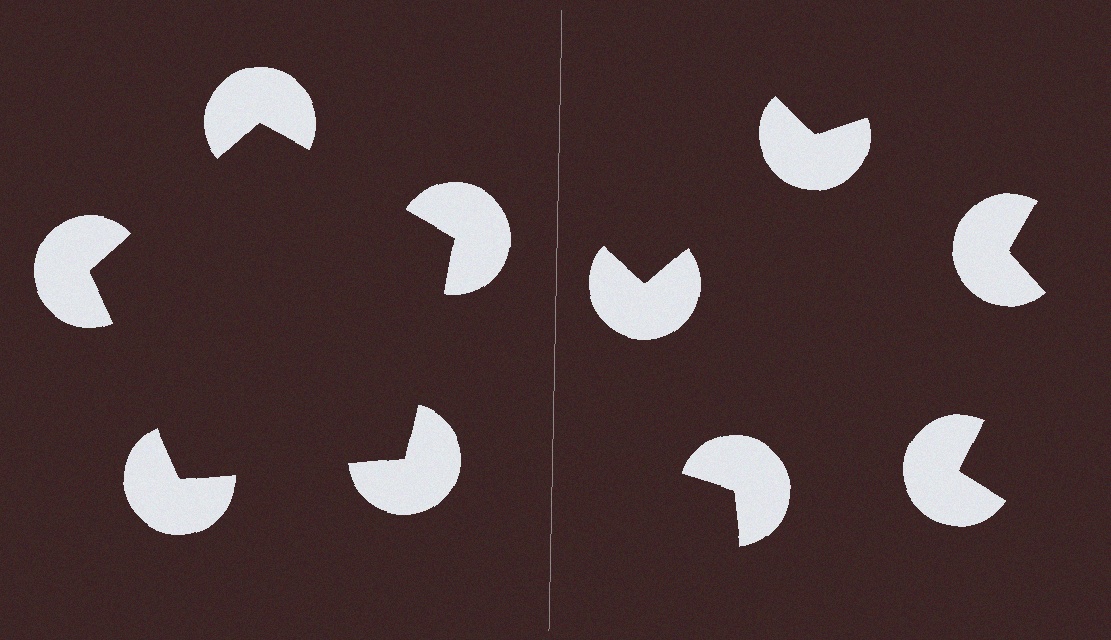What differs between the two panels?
The pac-man discs are positioned identically on both sides; only the wedge orientations differ. On the left they align to a pentagon; on the right they are misaligned.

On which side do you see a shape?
An illusory pentagon appears on the left side. On the right side the wedge cuts are rotated, so no coherent shape forms.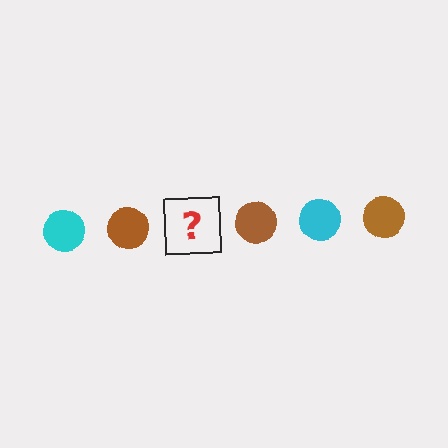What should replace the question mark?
The question mark should be replaced with a cyan circle.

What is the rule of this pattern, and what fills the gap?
The rule is that the pattern cycles through cyan, brown circles. The gap should be filled with a cyan circle.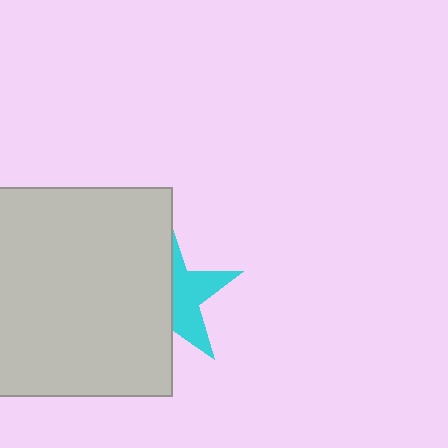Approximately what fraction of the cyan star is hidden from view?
Roughly 57% of the cyan star is hidden behind the light gray square.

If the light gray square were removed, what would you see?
You would see the complete cyan star.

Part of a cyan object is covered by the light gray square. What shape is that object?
It is a star.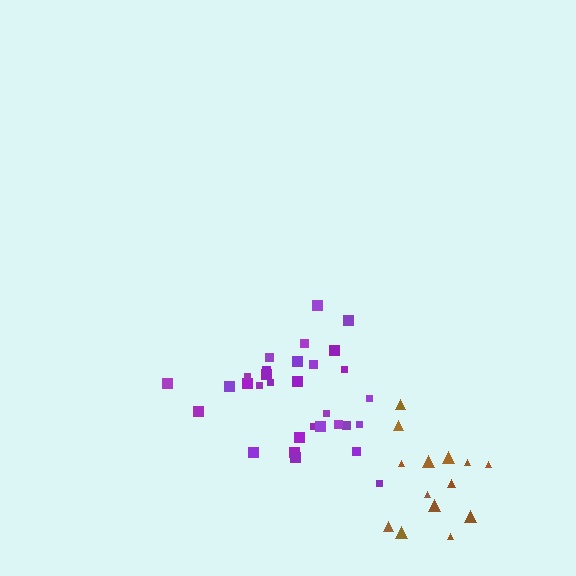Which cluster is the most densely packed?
Purple.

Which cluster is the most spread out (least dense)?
Brown.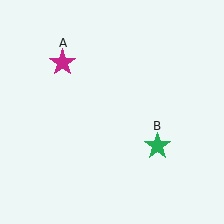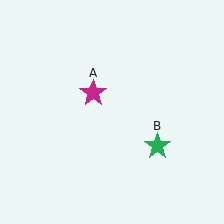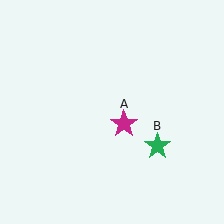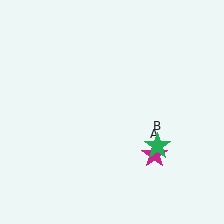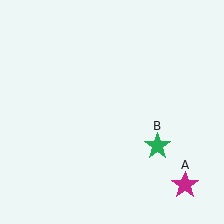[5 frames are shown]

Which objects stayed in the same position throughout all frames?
Green star (object B) remained stationary.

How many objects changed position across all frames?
1 object changed position: magenta star (object A).